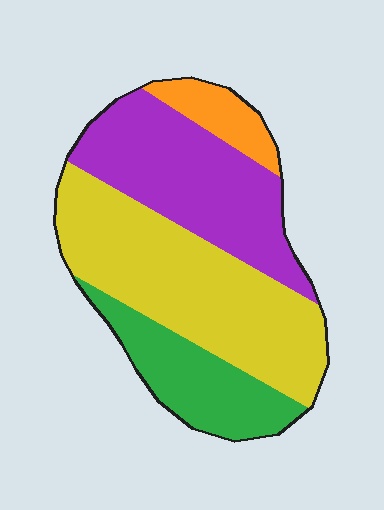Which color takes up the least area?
Orange, at roughly 10%.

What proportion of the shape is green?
Green takes up about one fifth (1/5) of the shape.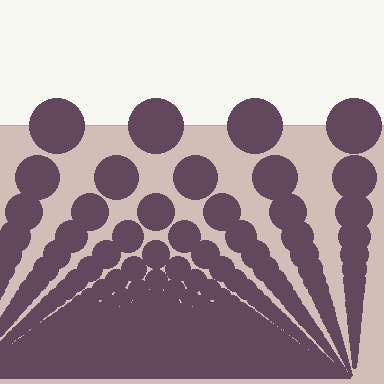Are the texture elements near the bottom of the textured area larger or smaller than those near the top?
Smaller. The gradient is inverted — elements near the bottom are smaller and denser.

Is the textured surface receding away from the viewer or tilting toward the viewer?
The surface appears to tilt toward the viewer. Texture elements get larger and sparser toward the top.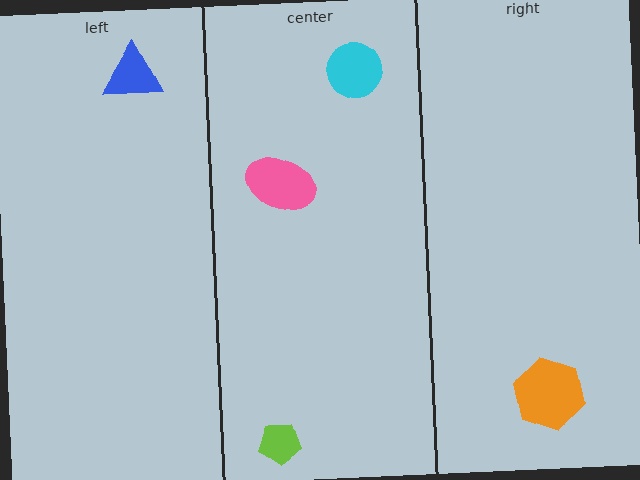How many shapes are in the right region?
1.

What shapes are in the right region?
The orange hexagon.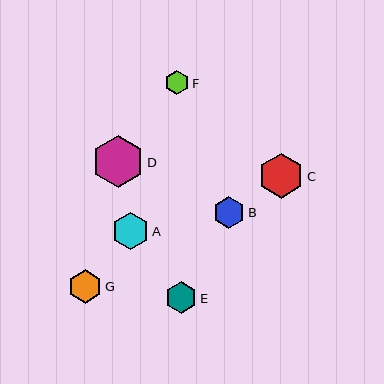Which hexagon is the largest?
Hexagon D is the largest with a size of approximately 52 pixels.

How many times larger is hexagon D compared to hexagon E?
Hexagon D is approximately 1.6 times the size of hexagon E.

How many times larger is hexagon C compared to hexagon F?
Hexagon C is approximately 1.8 times the size of hexagon F.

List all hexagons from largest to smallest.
From largest to smallest: D, C, A, G, E, B, F.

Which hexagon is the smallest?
Hexagon F is the smallest with a size of approximately 25 pixels.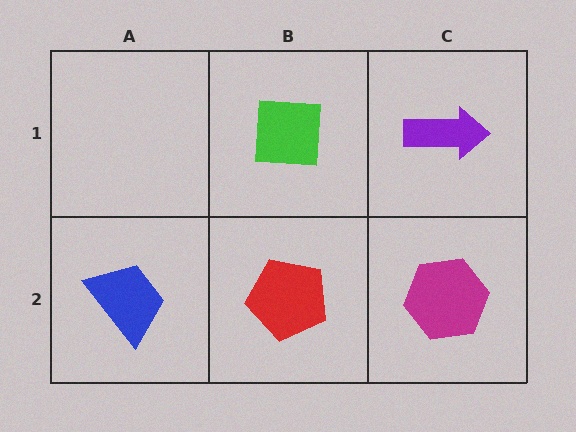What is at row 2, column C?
A magenta hexagon.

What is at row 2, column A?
A blue trapezoid.